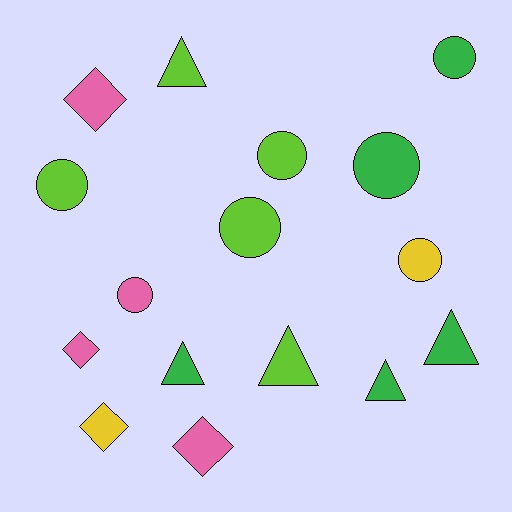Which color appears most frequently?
Green, with 5 objects.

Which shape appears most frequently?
Circle, with 7 objects.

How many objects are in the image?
There are 16 objects.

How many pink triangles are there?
There are no pink triangles.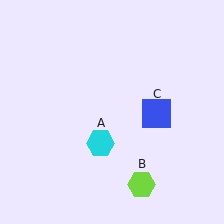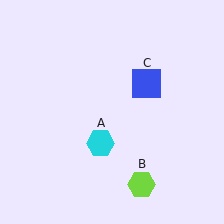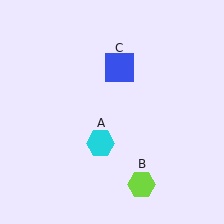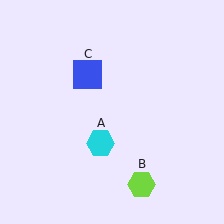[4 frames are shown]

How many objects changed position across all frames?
1 object changed position: blue square (object C).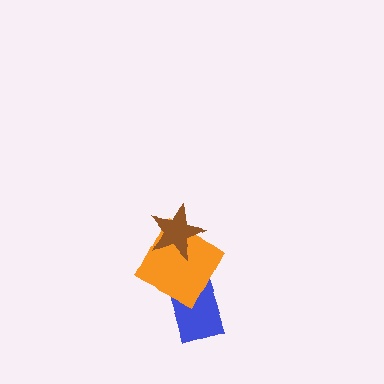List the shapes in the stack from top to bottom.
From top to bottom: the brown star, the orange square, the blue rectangle.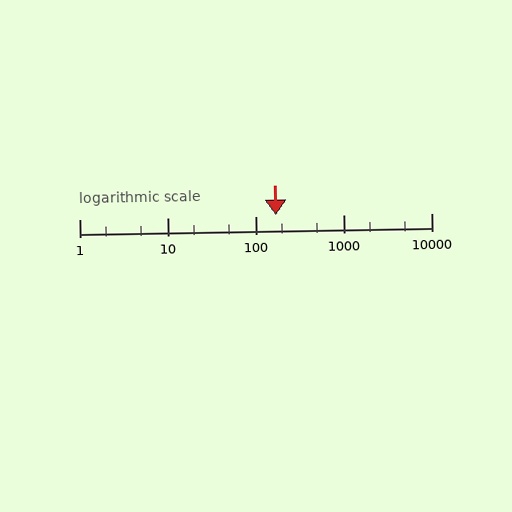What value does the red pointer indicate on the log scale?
The pointer indicates approximately 170.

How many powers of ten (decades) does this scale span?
The scale spans 4 decades, from 1 to 10000.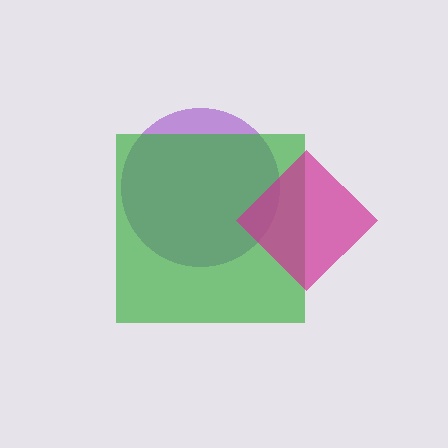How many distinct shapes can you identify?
There are 3 distinct shapes: a purple circle, a green square, a magenta diamond.